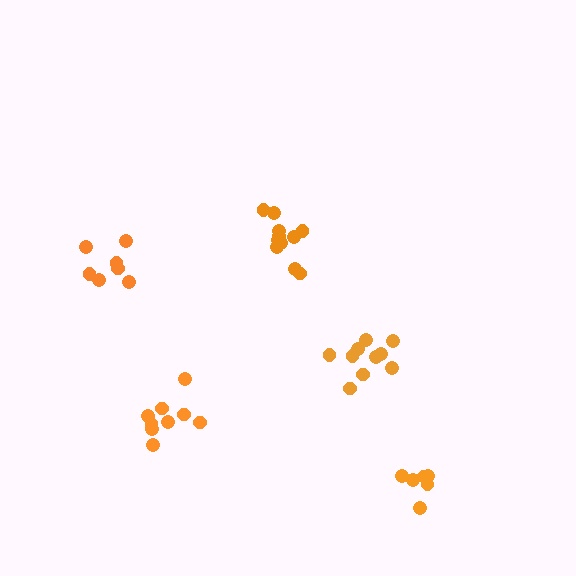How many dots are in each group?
Group 1: 6 dots, Group 2: 10 dots, Group 3: 11 dots, Group 4: 9 dots, Group 5: 7 dots (43 total).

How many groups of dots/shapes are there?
There are 5 groups.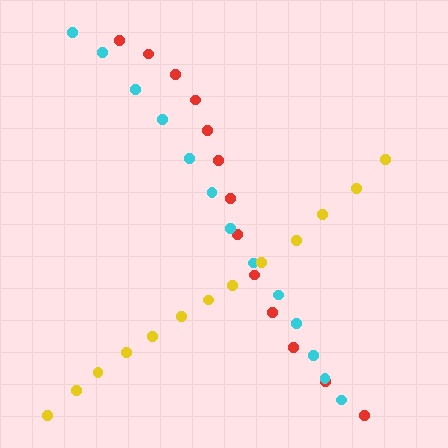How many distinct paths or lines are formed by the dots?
There are 3 distinct paths.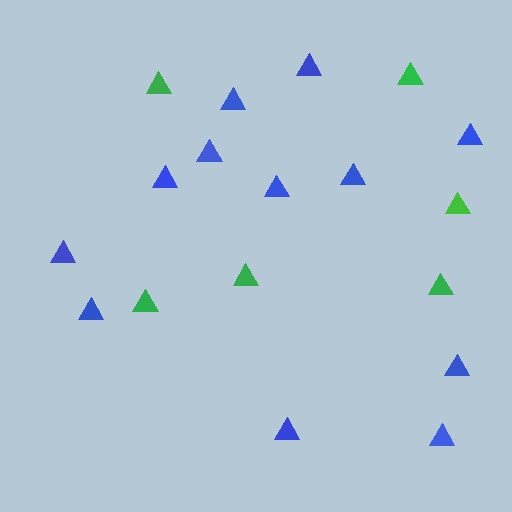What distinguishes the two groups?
There are 2 groups: one group of green triangles (6) and one group of blue triangles (12).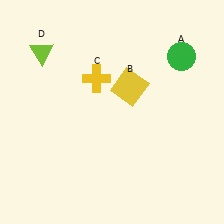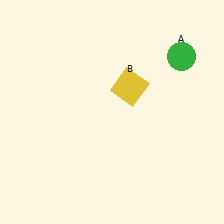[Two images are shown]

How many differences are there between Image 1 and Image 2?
There are 2 differences between the two images.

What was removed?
The yellow cross (C), the lime triangle (D) were removed in Image 2.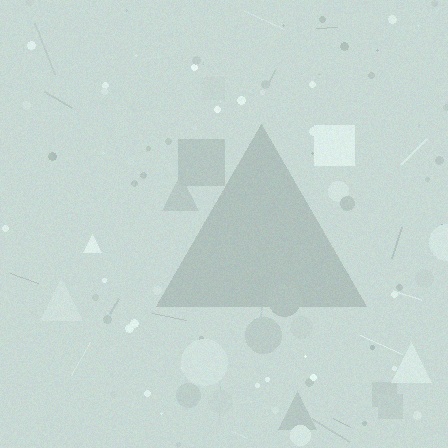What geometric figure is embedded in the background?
A triangle is embedded in the background.